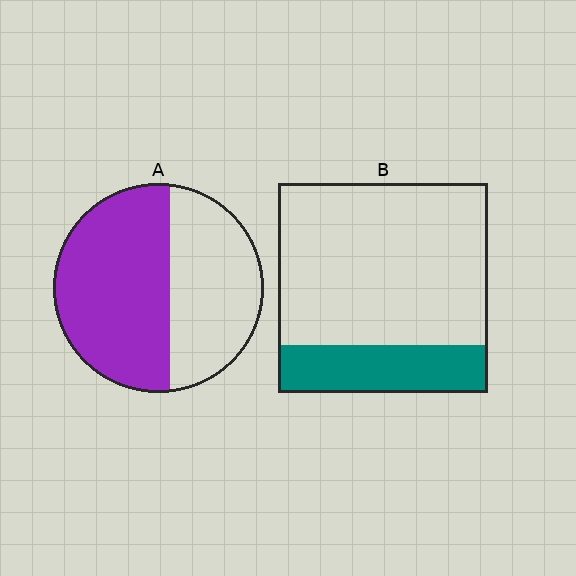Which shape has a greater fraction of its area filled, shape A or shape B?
Shape A.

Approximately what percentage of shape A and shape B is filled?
A is approximately 55% and B is approximately 25%.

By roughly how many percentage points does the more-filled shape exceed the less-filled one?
By roughly 35 percentage points (A over B).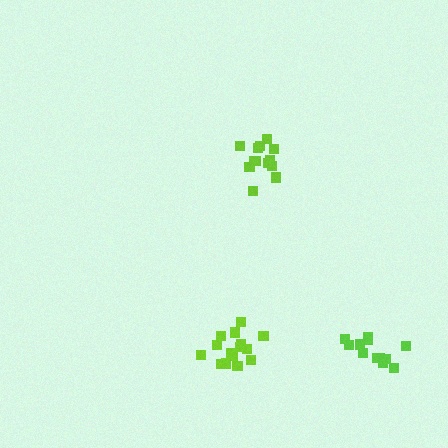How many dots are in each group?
Group 1: 13 dots, Group 2: 12 dots, Group 3: 15 dots (40 total).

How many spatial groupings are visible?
There are 3 spatial groupings.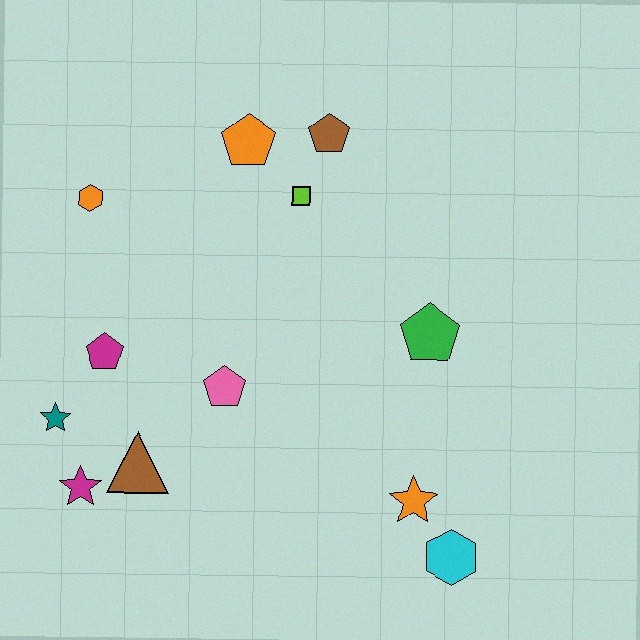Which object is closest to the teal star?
The magenta star is closest to the teal star.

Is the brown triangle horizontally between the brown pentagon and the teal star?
Yes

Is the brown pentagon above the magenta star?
Yes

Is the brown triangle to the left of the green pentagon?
Yes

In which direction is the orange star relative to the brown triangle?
The orange star is to the right of the brown triangle.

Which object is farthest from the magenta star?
The brown pentagon is farthest from the magenta star.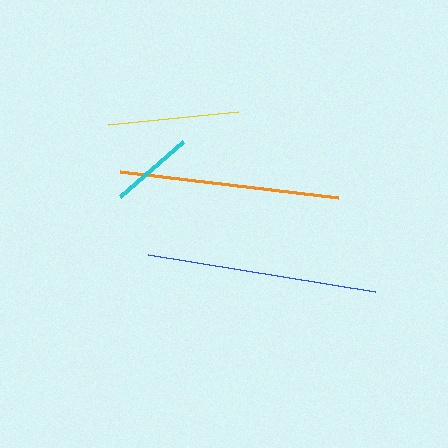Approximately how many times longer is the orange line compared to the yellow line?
The orange line is approximately 1.7 times the length of the yellow line.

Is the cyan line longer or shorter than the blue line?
The blue line is longer than the cyan line.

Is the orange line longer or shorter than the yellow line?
The orange line is longer than the yellow line.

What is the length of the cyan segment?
The cyan segment is approximately 83 pixels long.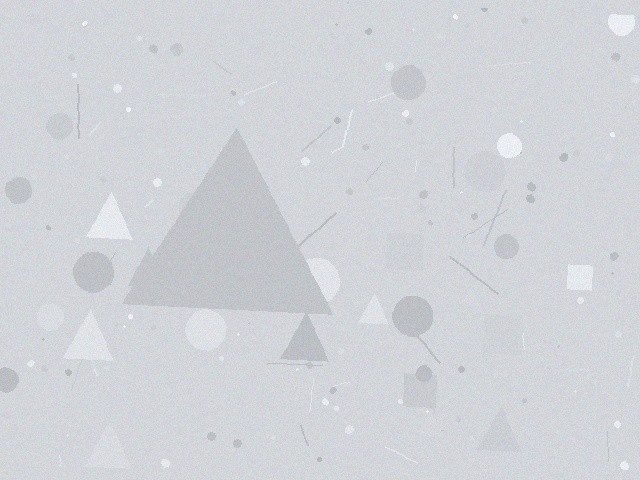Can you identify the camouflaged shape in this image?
The camouflaged shape is a triangle.